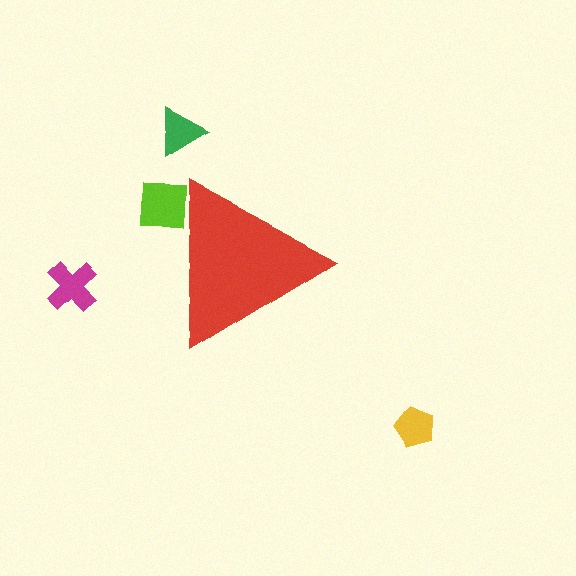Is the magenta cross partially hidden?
No, the magenta cross is fully visible.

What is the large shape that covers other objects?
A red triangle.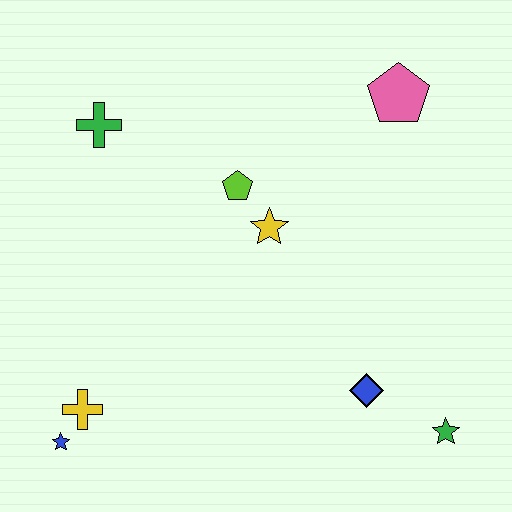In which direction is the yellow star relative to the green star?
The yellow star is above the green star.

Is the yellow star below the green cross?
Yes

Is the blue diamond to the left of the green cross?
No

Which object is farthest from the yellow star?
The blue star is farthest from the yellow star.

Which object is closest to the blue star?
The yellow cross is closest to the blue star.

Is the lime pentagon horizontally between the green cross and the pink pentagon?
Yes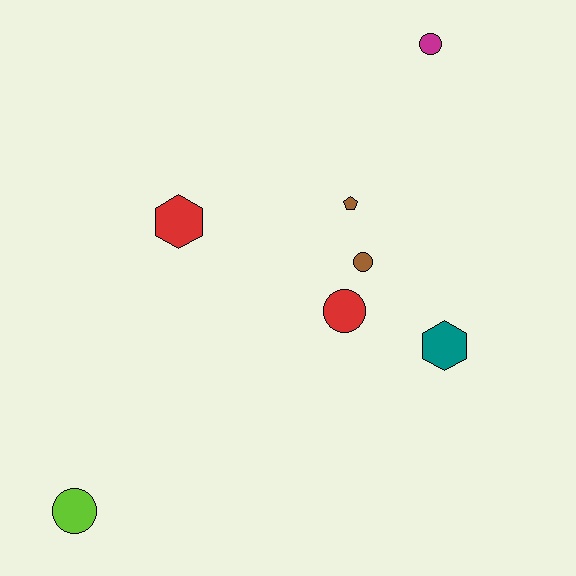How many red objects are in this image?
There are 2 red objects.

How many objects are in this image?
There are 7 objects.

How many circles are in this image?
There are 4 circles.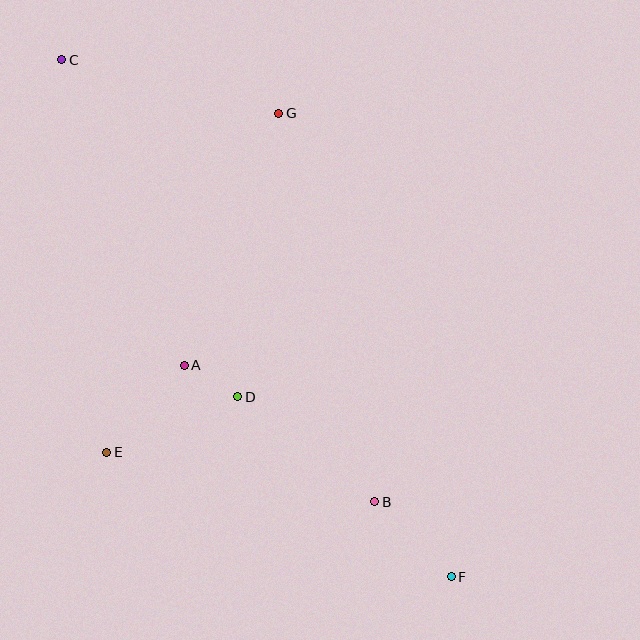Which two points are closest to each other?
Points A and D are closest to each other.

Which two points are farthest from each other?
Points C and F are farthest from each other.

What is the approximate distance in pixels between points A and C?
The distance between A and C is approximately 330 pixels.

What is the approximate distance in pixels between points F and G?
The distance between F and G is approximately 495 pixels.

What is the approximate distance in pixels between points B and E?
The distance between B and E is approximately 272 pixels.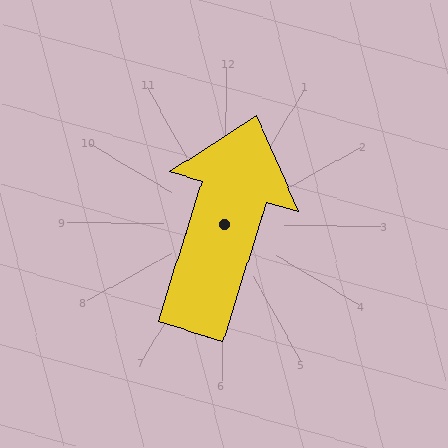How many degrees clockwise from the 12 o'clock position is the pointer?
Approximately 16 degrees.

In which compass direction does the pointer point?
North.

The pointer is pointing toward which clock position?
Roughly 1 o'clock.